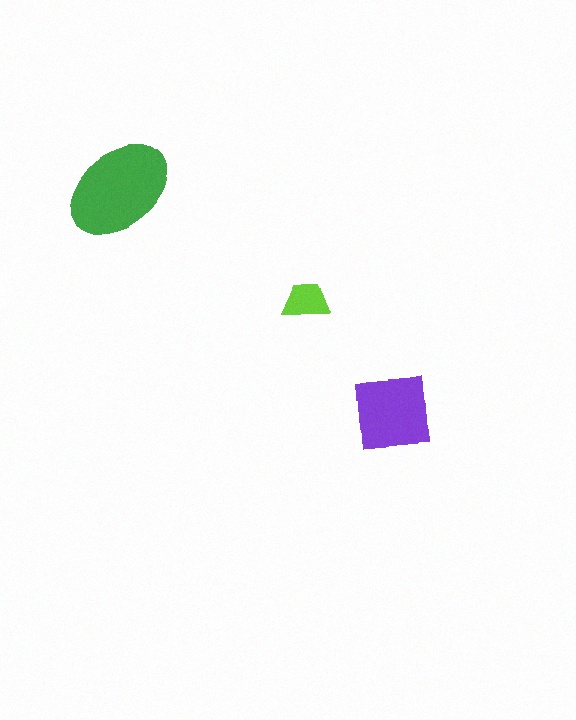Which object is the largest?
The green ellipse.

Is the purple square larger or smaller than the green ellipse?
Smaller.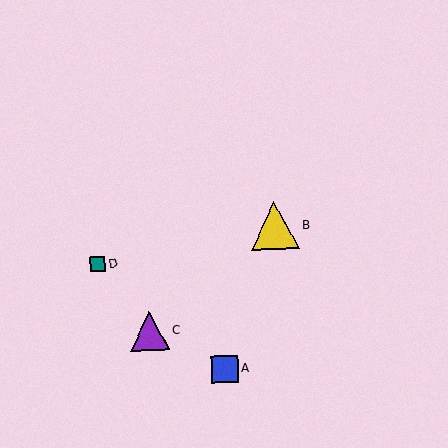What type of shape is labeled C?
Shape C is a purple triangle.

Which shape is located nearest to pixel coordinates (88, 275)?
The teal square (labeled D) at (98, 265) is nearest to that location.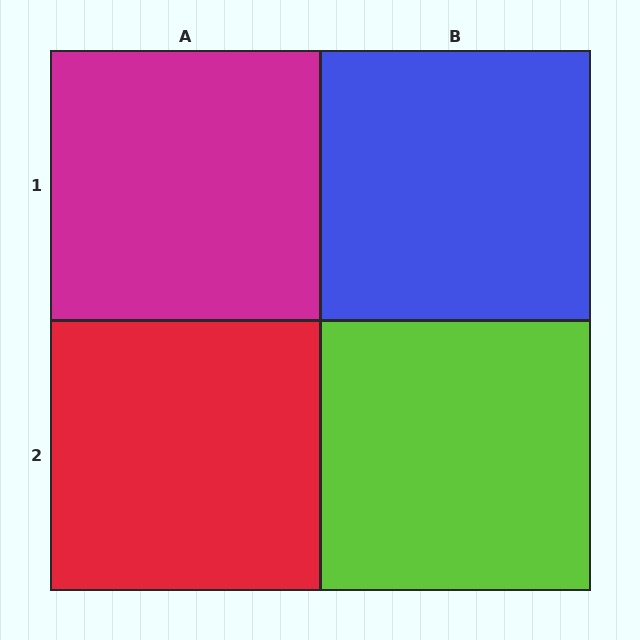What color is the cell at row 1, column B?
Blue.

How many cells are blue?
1 cell is blue.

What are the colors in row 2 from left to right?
Red, lime.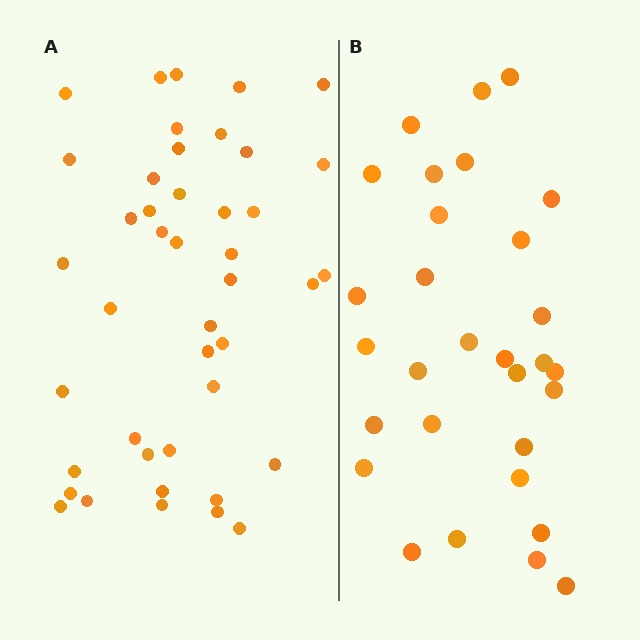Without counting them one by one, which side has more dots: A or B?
Region A (the left region) has more dots.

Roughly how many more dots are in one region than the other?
Region A has approximately 15 more dots than region B.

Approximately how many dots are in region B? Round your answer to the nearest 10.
About 30 dots.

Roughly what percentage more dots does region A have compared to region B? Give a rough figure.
About 45% more.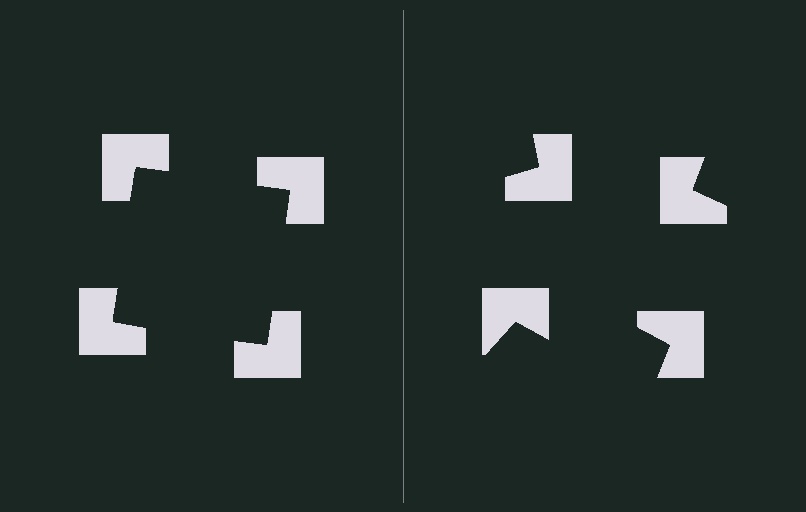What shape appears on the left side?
An illusory square.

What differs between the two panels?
The notched squares are positioned identically on both sides; only the wedge orientations differ. On the left they align to a square; on the right they are misaligned.